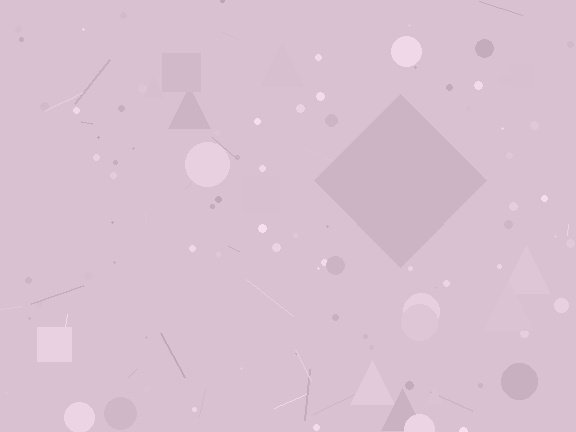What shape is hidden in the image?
A diamond is hidden in the image.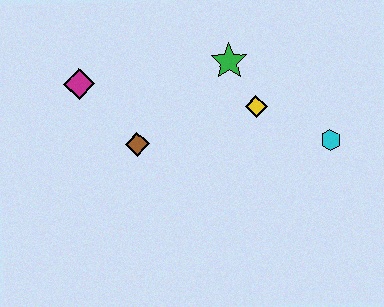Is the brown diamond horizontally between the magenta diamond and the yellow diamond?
Yes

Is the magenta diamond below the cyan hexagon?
No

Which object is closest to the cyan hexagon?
The yellow diamond is closest to the cyan hexagon.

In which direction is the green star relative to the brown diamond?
The green star is to the right of the brown diamond.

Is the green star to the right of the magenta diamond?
Yes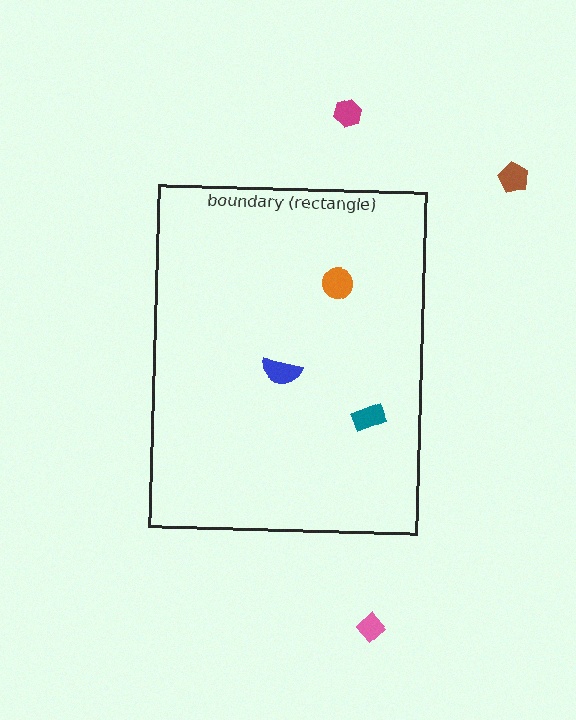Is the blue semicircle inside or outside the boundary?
Inside.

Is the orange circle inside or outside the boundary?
Inside.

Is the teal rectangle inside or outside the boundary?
Inside.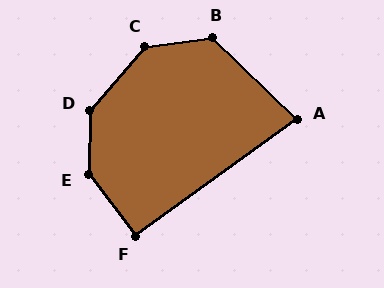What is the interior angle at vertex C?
Approximately 139 degrees (obtuse).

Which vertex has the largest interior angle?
E, at approximately 142 degrees.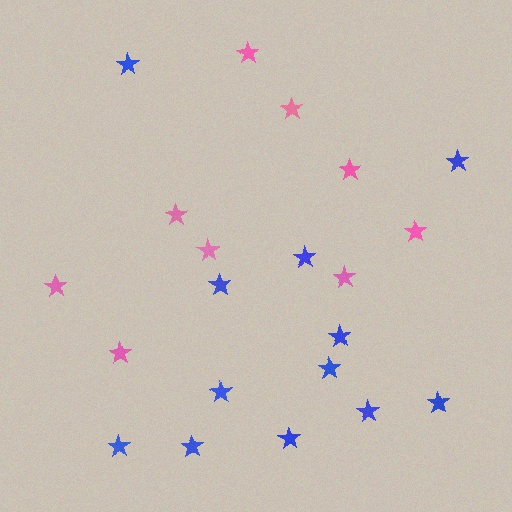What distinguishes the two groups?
There are 2 groups: one group of pink stars (9) and one group of blue stars (12).